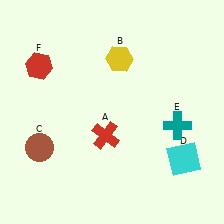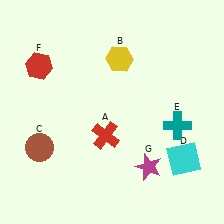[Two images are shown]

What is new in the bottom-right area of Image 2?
A magenta star (G) was added in the bottom-right area of Image 2.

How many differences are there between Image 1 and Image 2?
There is 1 difference between the two images.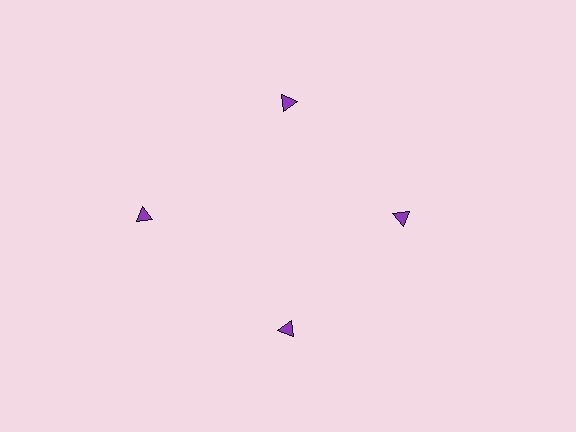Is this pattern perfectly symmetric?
No. The 4 purple triangles are arranged in a ring, but one element near the 9 o'clock position is pushed outward from the center, breaking the 4-fold rotational symmetry.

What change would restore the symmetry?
The symmetry would be restored by moving it inward, back onto the ring so that all 4 triangles sit at equal angles and equal distance from the center.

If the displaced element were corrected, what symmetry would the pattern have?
It would have 4-fold rotational symmetry — the pattern would map onto itself every 90 degrees.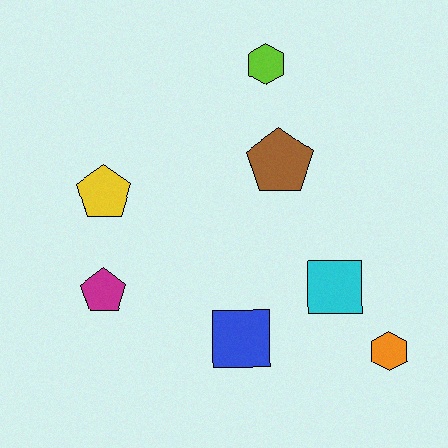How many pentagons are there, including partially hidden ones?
There are 3 pentagons.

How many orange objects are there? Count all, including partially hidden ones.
There is 1 orange object.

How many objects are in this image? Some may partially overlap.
There are 7 objects.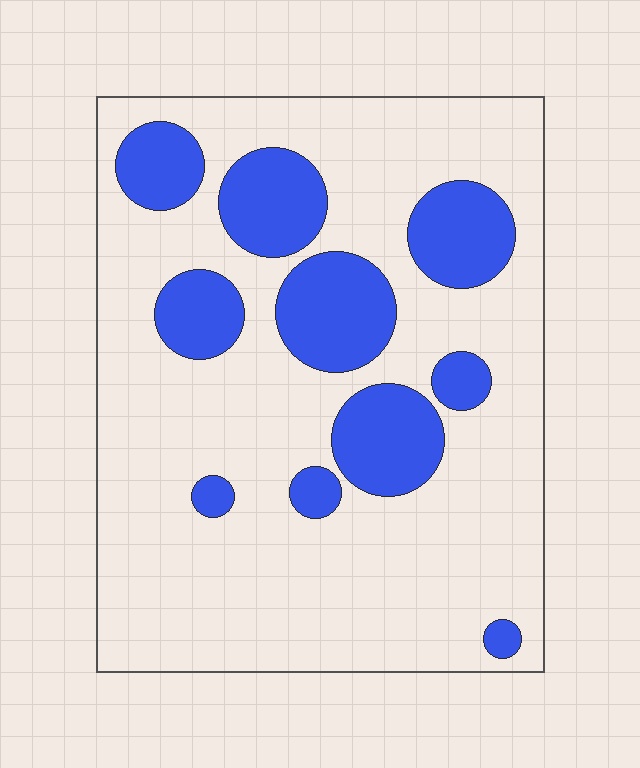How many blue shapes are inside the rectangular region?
10.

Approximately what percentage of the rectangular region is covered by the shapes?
Approximately 25%.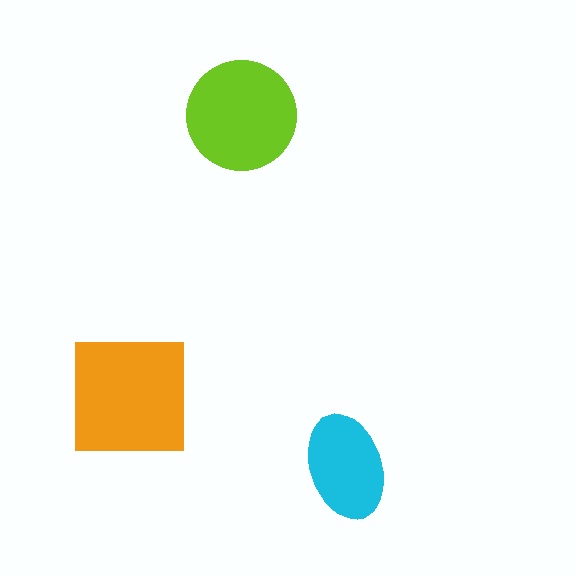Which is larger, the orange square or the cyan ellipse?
The orange square.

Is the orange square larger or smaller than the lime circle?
Larger.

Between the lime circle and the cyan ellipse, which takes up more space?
The lime circle.